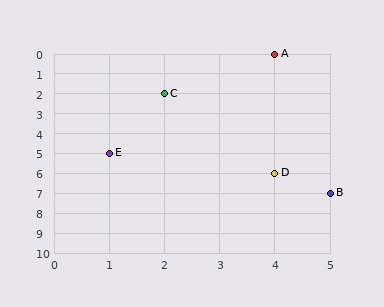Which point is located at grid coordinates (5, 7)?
Point B is at (5, 7).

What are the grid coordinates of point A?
Point A is at grid coordinates (4, 0).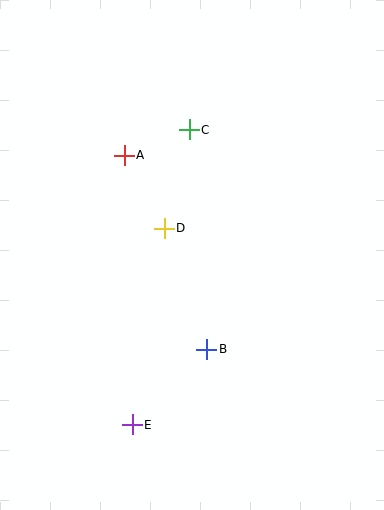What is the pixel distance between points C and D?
The distance between C and D is 101 pixels.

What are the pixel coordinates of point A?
Point A is at (124, 155).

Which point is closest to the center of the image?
Point D at (164, 228) is closest to the center.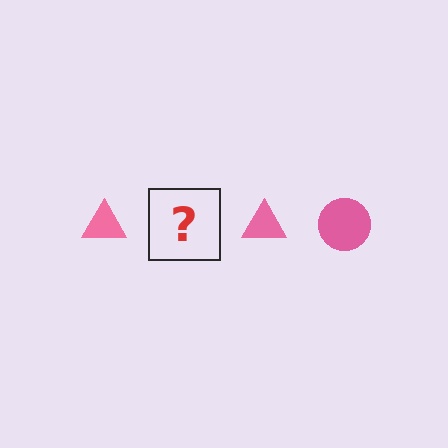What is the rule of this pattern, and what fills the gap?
The rule is that the pattern cycles through triangle, circle shapes in pink. The gap should be filled with a pink circle.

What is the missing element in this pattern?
The missing element is a pink circle.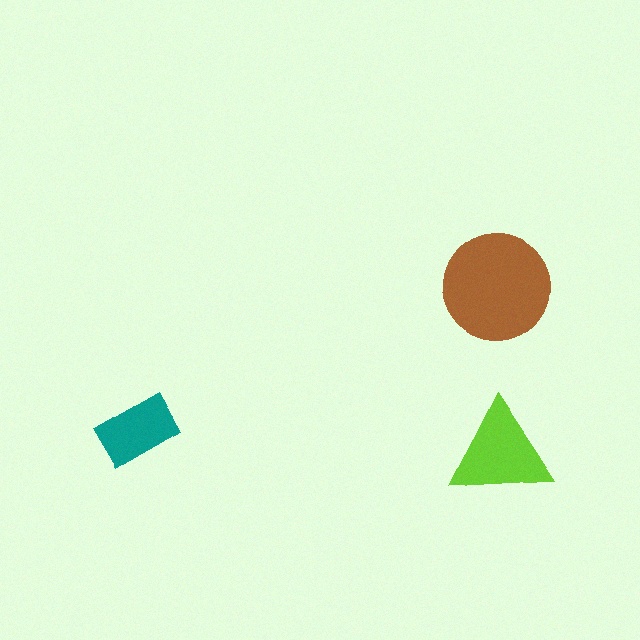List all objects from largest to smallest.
The brown circle, the lime triangle, the teal rectangle.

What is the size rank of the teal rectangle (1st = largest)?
3rd.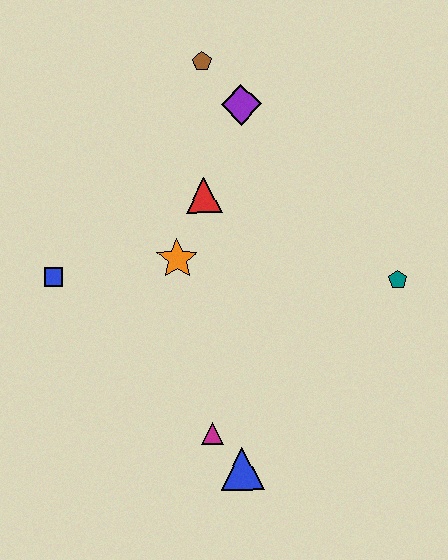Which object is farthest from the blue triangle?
The brown pentagon is farthest from the blue triangle.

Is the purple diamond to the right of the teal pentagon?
No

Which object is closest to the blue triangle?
The magenta triangle is closest to the blue triangle.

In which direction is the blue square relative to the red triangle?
The blue square is to the left of the red triangle.